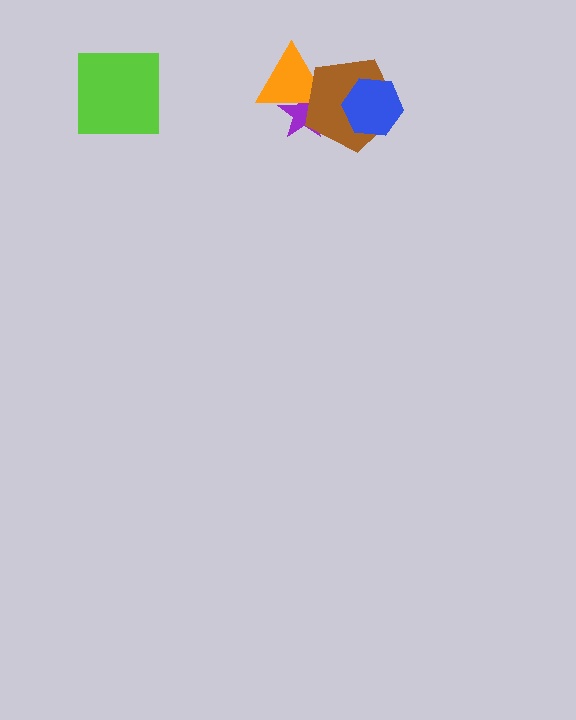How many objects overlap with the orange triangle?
2 objects overlap with the orange triangle.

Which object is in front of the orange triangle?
The brown pentagon is in front of the orange triangle.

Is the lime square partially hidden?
No, no other shape covers it.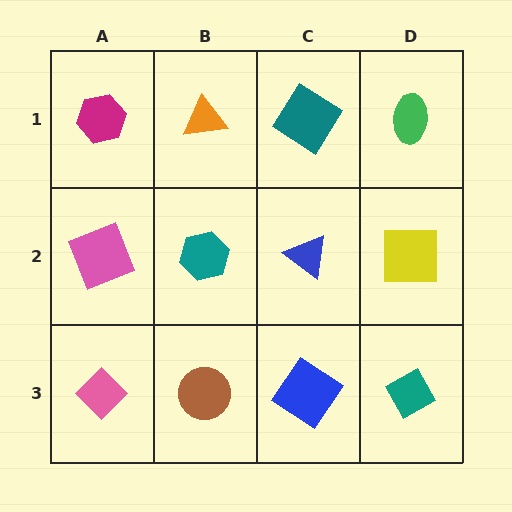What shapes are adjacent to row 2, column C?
A teal diamond (row 1, column C), a blue diamond (row 3, column C), a teal hexagon (row 2, column B), a yellow square (row 2, column D).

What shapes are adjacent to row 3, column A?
A pink square (row 2, column A), a brown circle (row 3, column B).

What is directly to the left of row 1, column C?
An orange triangle.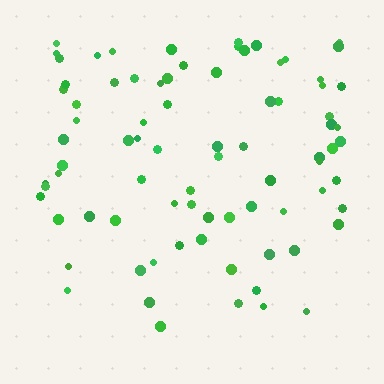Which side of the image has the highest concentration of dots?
The top.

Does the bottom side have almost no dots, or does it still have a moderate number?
Still a moderate number, just noticeably fewer than the top.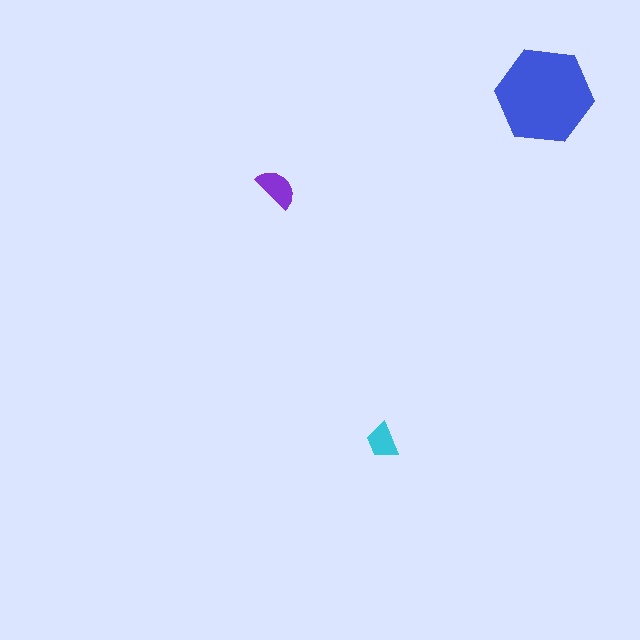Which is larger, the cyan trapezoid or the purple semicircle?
The purple semicircle.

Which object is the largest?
The blue hexagon.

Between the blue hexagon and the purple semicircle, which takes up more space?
The blue hexagon.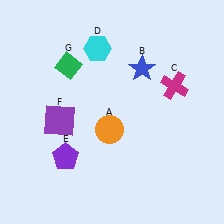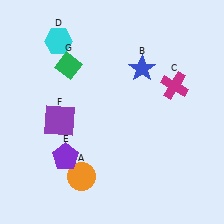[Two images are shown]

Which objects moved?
The objects that moved are: the orange circle (A), the cyan hexagon (D).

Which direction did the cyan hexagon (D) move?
The cyan hexagon (D) moved left.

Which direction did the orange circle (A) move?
The orange circle (A) moved down.